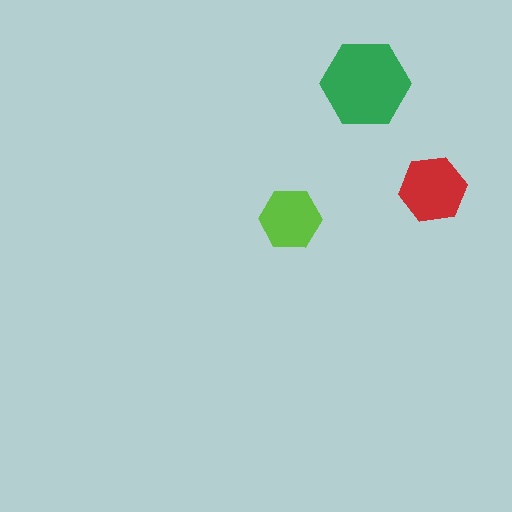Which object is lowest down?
The lime hexagon is bottommost.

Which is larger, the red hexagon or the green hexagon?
The green one.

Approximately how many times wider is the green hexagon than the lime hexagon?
About 1.5 times wider.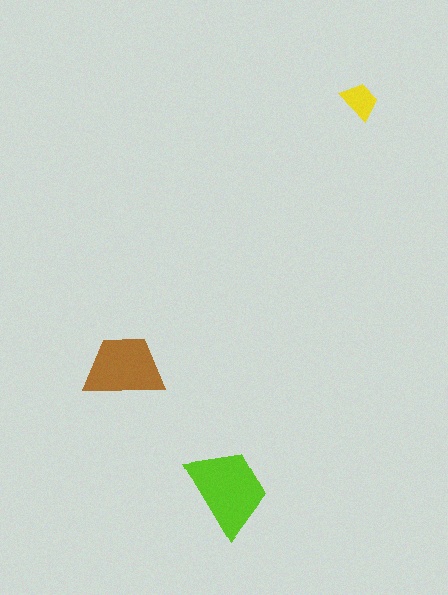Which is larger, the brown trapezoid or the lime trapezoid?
The lime one.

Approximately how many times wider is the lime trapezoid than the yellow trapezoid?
About 2.5 times wider.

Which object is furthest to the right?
The yellow trapezoid is rightmost.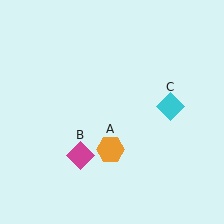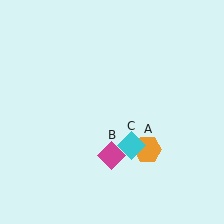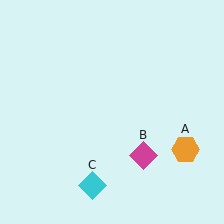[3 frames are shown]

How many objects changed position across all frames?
3 objects changed position: orange hexagon (object A), magenta diamond (object B), cyan diamond (object C).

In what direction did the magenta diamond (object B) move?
The magenta diamond (object B) moved right.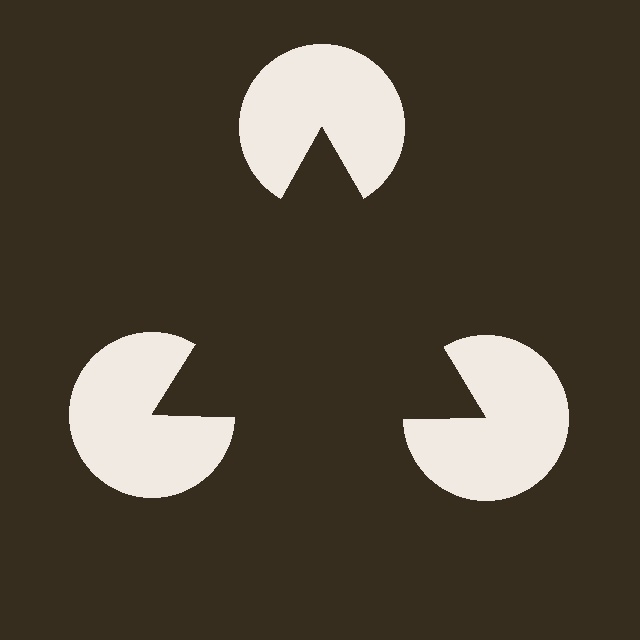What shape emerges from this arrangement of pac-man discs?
An illusory triangle — its edges are inferred from the aligned wedge cuts in the pac-man discs, not physically drawn.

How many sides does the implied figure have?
3 sides.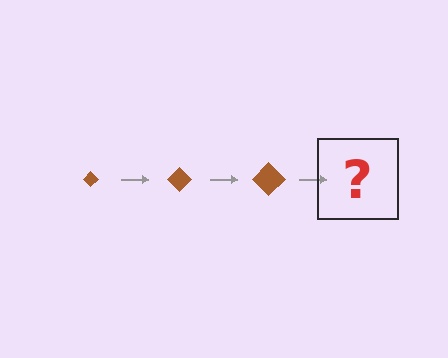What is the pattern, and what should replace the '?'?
The pattern is that the diamond gets progressively larger each step. The '?' should be a brown diamond, larger than the previous one.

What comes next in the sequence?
The next element should be a brown diamond, larger than the previous one.